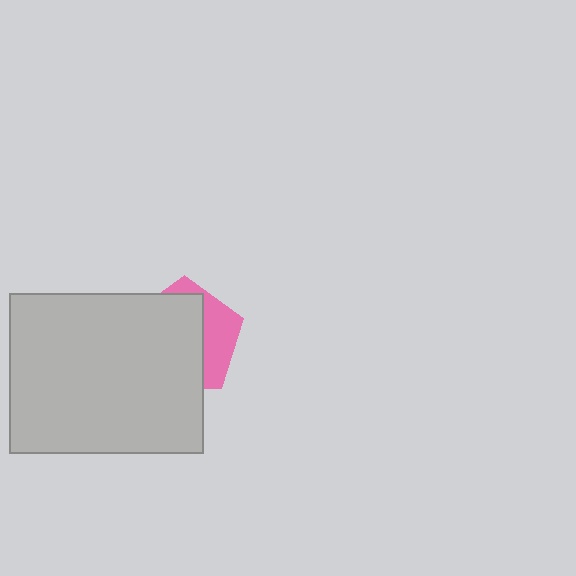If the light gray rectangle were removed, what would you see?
You would see the complete pink pentagon.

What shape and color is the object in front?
The object in front is a light gray rectangle.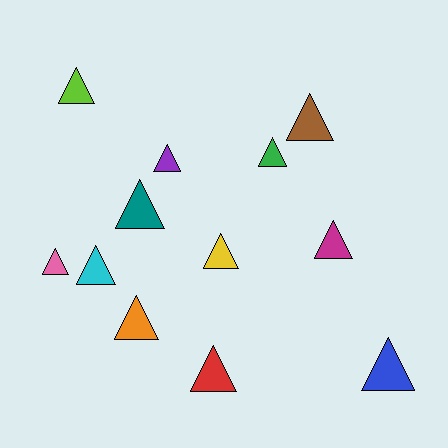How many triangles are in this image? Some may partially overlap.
There are 12 triangles.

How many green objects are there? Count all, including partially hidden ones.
There is 1 green object.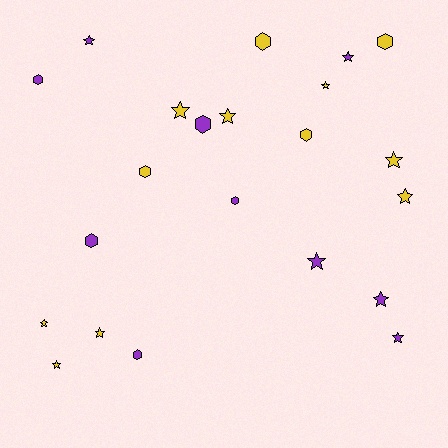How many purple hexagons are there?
There are 5 purple hexagons.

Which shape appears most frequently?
Star, with 13 objects.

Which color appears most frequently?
Yellow, with 12 objects.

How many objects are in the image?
There are 22 objects.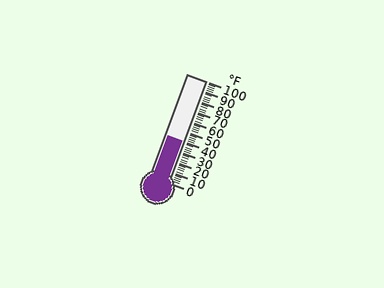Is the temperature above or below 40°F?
The temperature is at 40°F.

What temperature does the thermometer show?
The thermometer shows approximately 40°F.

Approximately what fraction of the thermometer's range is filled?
The thermometer is filled to approximately 40% of its range.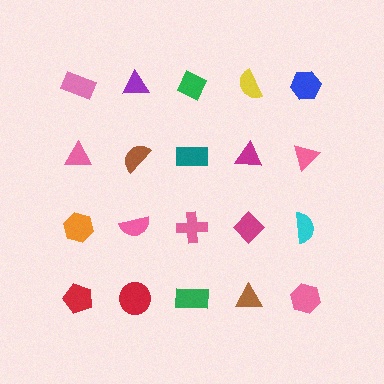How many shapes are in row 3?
5 shapes.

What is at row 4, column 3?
A green rectangle.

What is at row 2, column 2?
A brown semicircle.